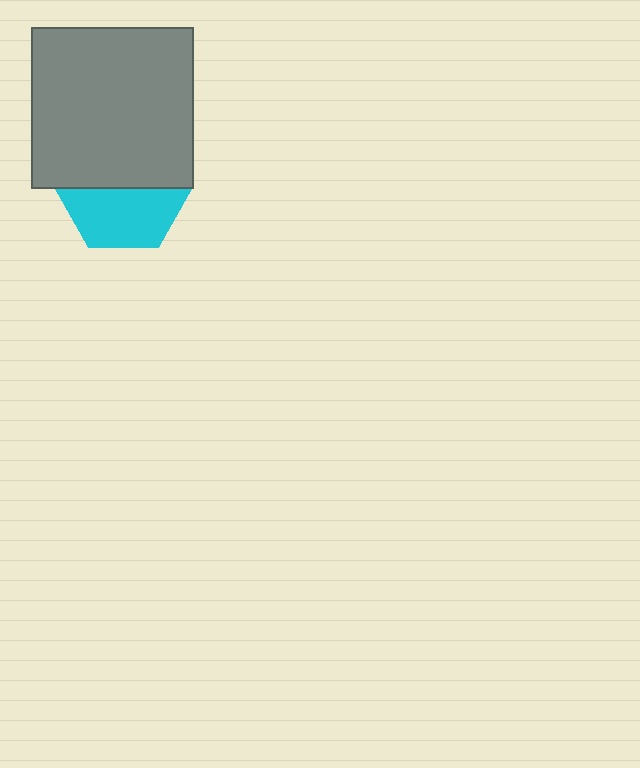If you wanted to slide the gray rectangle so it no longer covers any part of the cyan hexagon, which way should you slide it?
Slide it up — that is the most direct way to separate the two shapes.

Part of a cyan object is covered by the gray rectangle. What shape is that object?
It is a hexagon.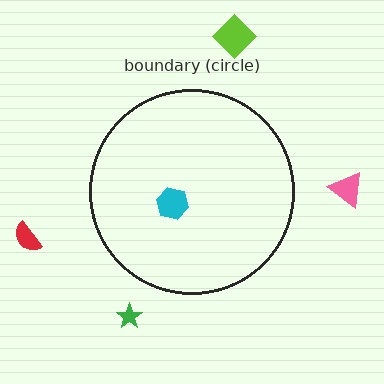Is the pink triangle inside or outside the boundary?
Outside.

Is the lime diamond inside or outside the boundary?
Outside.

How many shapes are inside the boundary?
1 inside, 4 outside.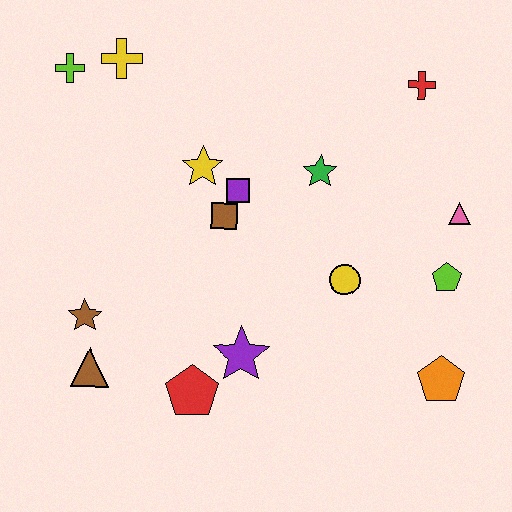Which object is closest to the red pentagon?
The purple star is closest to the red pentagon.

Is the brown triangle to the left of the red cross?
Yes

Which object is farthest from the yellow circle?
The lime cross is farthest from the yellow circle.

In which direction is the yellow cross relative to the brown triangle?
The yellow cross is above the brown triangle.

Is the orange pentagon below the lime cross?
Yes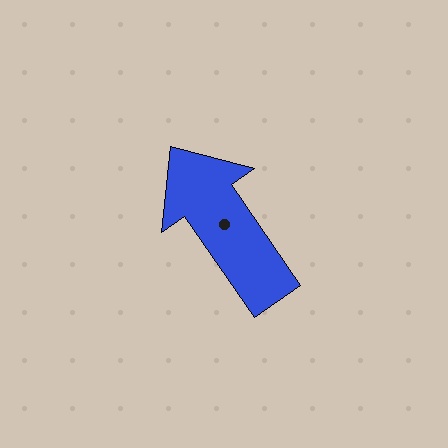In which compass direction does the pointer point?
Northwest.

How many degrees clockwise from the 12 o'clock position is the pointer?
Approximately 325 degrees.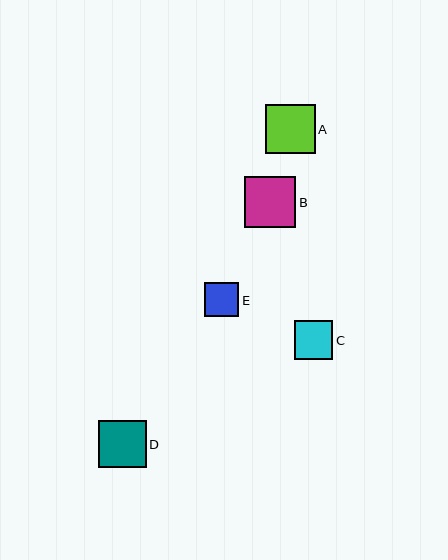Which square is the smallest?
Square E is the smallest with a size of approximately 35 pixels.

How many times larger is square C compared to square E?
Square C is approximately 1.1 times the size of square E.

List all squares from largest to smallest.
From largest to smallest: B, A, D, C, E.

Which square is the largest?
Square B is the largest with a size of approximately 51 pixels.